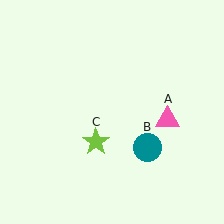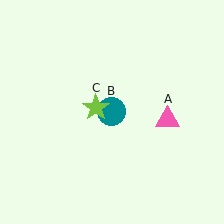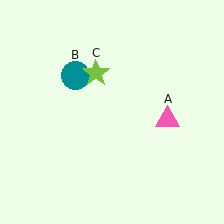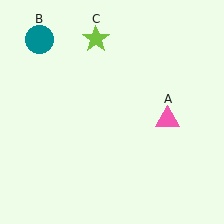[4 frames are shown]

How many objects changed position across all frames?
2 objects changed position: teal circle (object B), lime star (object C).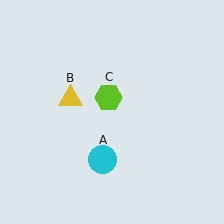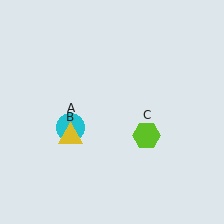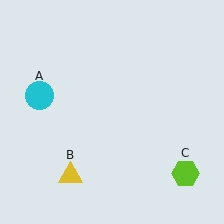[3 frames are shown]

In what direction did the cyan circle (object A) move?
The cyan circle (object A) moved up and to the left.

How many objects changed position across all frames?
3 objects changed position: cyan circle (object A), yellow triangle (object B), lime hexagon (object C).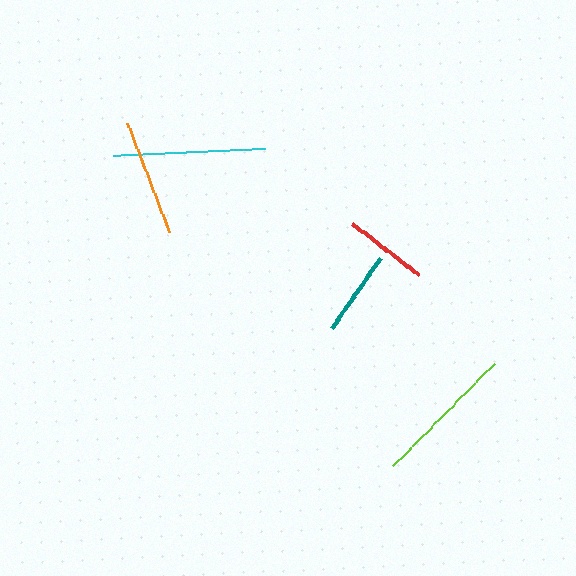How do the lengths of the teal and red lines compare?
The teal and red lines are approximately the same length.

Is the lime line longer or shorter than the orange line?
The lime line is longer than the orange line.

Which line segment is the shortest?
The red line is the shortest at approximately 84 pixels.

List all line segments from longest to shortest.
From longest to shortest: cyan, lime, orange, teal, red.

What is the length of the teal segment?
The teal segment is approximately 86 pixels long.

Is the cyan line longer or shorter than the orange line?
The cyan line is longer than the orange line.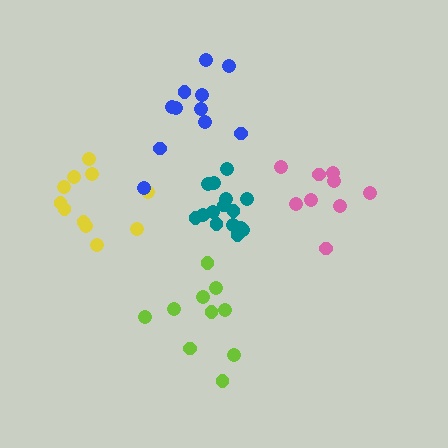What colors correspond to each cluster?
The clusters are colored: pink, yellow, lime, teal, blue.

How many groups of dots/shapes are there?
There are 5 groups.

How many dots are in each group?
Group 1: 9 dots, Group 2: 11 dots, Group 3: 10 dots, Group 4: 15 dots, Group 5: 11 dots (56 total).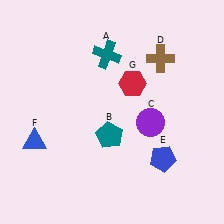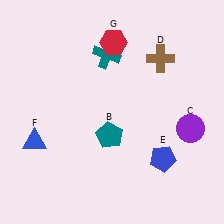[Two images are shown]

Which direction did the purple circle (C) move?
The purple circle (C) moved right.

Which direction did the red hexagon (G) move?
The red hexagon (G) moved up.